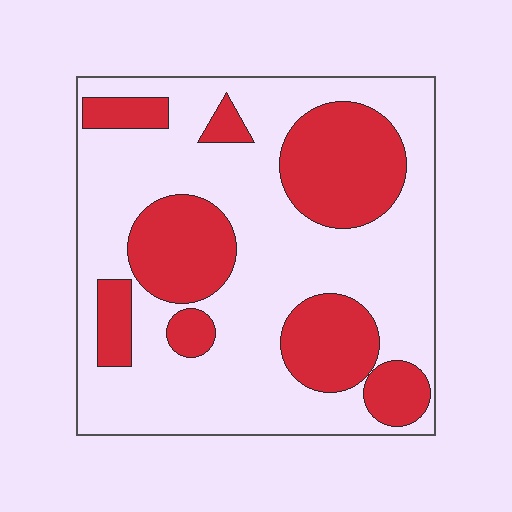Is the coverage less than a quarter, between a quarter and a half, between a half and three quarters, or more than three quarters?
Between a quarter and a half.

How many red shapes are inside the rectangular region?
8.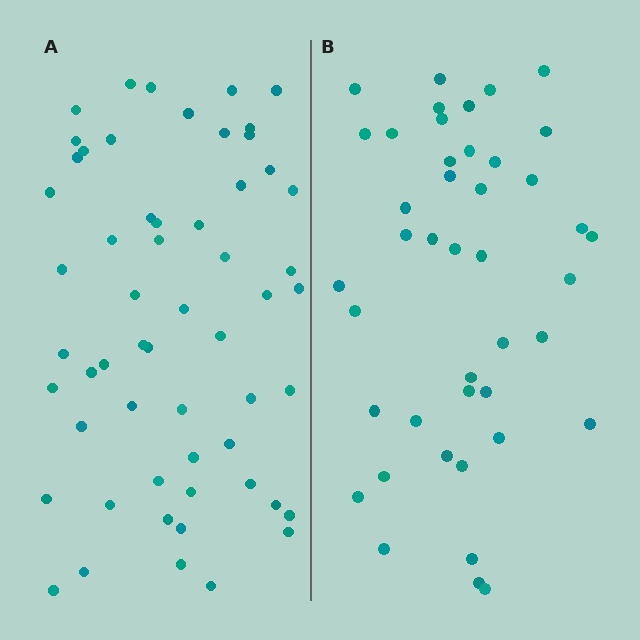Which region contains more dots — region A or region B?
Region A (the left region) has more dots.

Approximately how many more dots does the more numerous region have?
Region A has approximately 15 more dots than region B.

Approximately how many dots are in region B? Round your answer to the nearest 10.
About 40 dots. (The exact count is 43, which rounds to 40.)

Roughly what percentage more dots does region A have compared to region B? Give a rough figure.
About 35% more.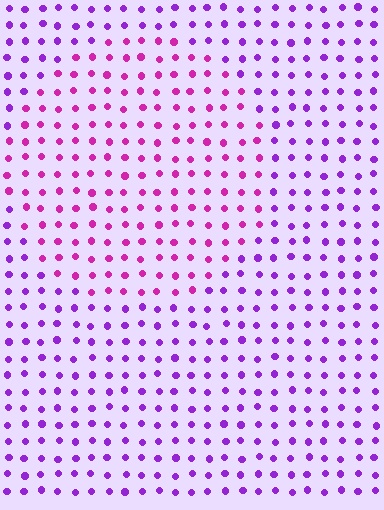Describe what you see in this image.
The image is filled with small purple elements in a uniform arrangement. A circle-shaped region is visible where the elements are tinted to a slightly different hue, forming a subtle color boundary.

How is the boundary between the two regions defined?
The boundary is defined purely by a slight shift in hue (about 35 degrees). Spacing, size, and orientation are identical on both sides.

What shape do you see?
I see a circle.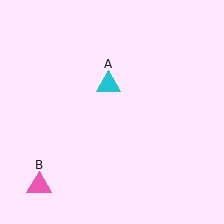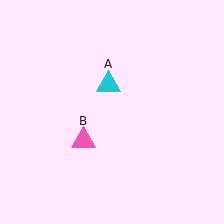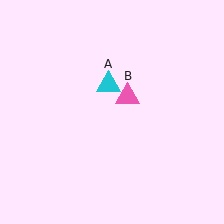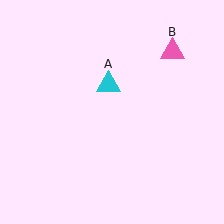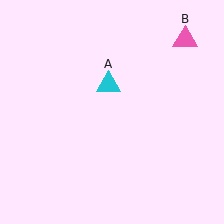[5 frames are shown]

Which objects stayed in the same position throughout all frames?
Cyan triangle (object A) remained stationary.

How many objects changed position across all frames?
1 object changed position: pink triangle (object B).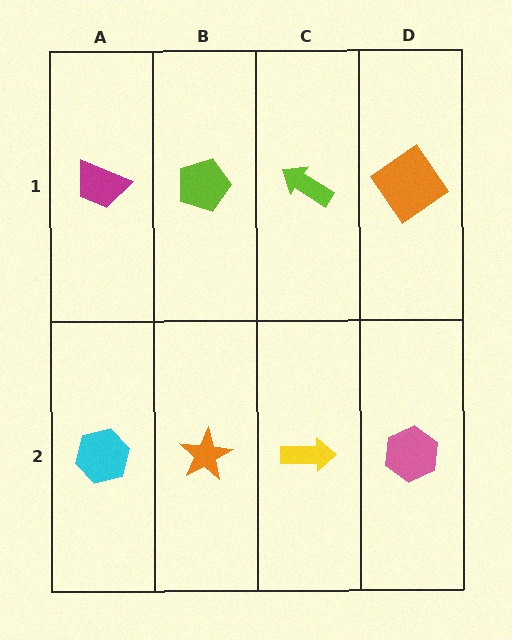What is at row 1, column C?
A lime arrow.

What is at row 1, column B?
A lime pentagon.